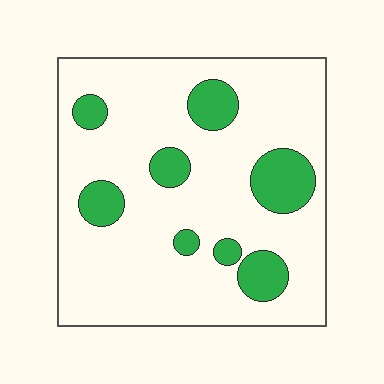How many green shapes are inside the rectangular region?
8.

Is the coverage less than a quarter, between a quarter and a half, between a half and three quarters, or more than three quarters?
Less than a quarter.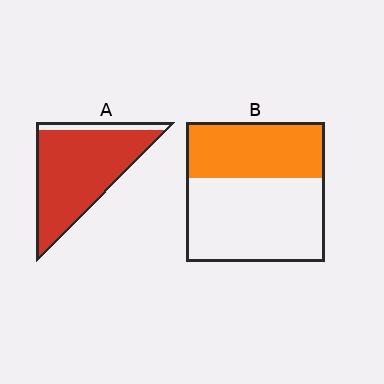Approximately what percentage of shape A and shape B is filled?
A is approximately 90% and B is approximately 40%.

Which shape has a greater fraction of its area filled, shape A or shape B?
Shape A.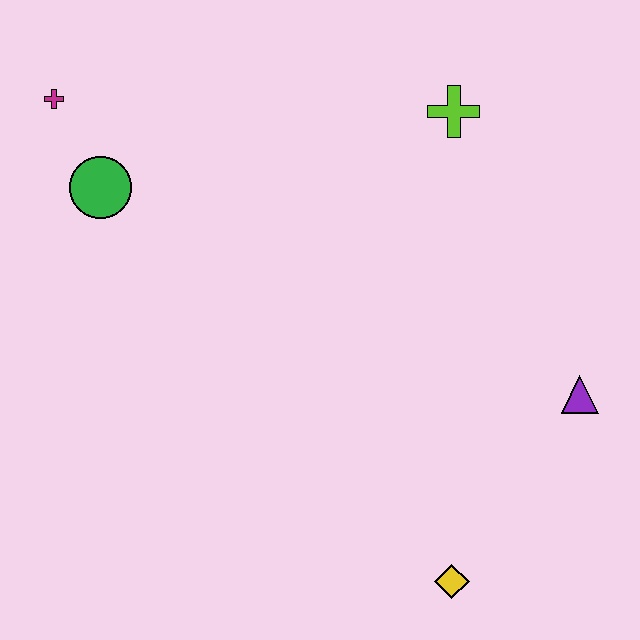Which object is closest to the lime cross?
The purple triangle is closest to the lime cross.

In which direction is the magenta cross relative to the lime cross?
The magenta cross is to the left of the lime cross.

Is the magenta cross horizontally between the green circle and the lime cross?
No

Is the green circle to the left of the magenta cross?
No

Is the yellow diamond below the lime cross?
Yes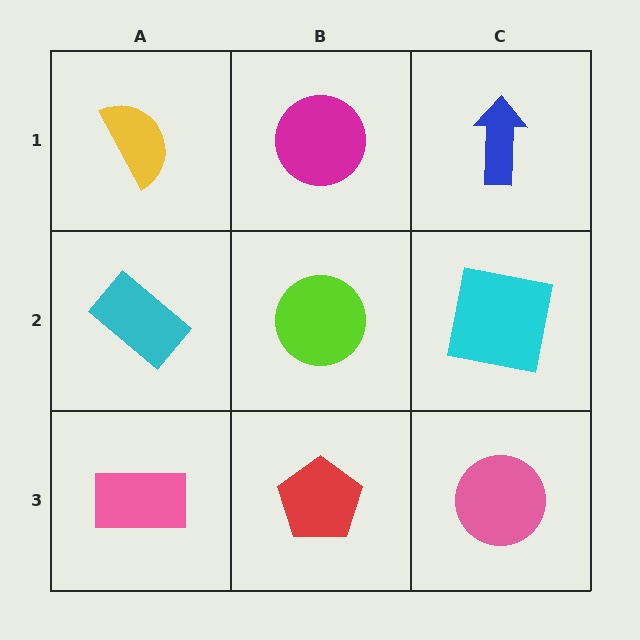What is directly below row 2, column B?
A red pentagon.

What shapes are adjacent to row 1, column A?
A cyan rectangle (row 2, column A), a magenta circle (row 1, column B).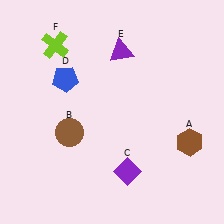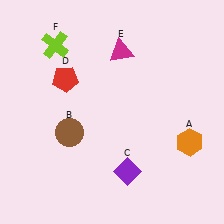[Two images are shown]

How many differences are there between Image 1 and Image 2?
There are 3 differences between the two images.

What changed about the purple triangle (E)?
In Image 1, E is purple. In Image 2, it changed to magenta.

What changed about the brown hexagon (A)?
In Image 1, A is brown. In Image 2, it changed to orange.